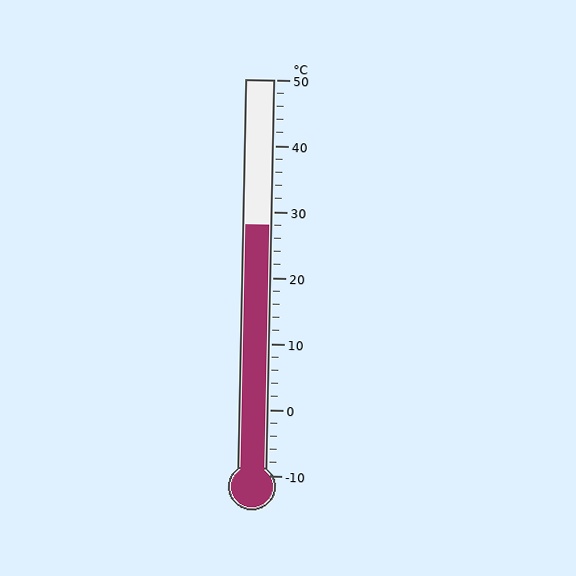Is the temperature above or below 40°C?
The temperature is below 40°C.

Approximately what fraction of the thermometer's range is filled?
The thermometer is filled to approximately 65% of its range.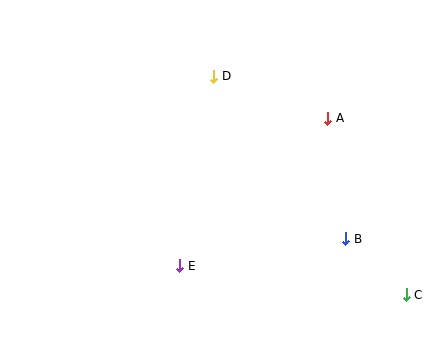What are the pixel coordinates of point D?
Point D is at (214, 76).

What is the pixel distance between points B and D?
The distance between B and D is 209 pixels.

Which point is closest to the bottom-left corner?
Point E is closest to the bottom-left corner.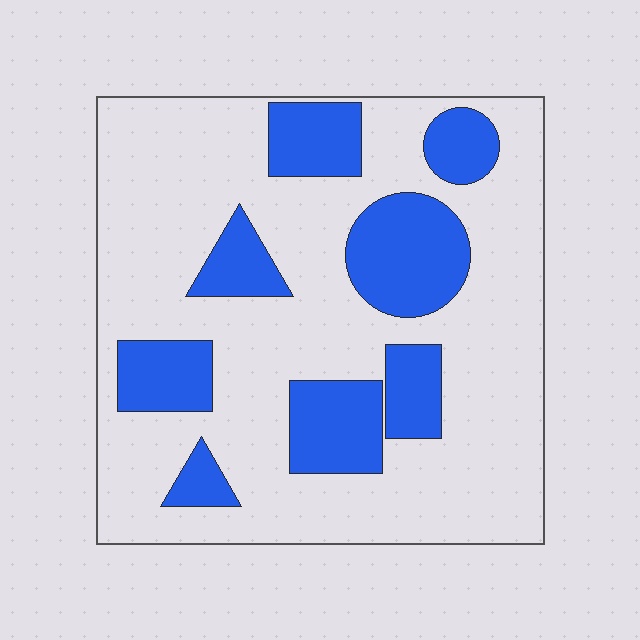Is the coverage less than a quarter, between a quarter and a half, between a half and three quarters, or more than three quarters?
Between a quarter and a half.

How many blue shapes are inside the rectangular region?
8.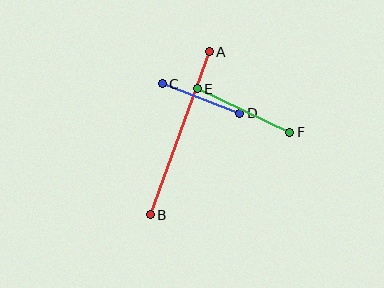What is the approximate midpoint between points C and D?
The midpoint is at approximately (201, 99) pixels.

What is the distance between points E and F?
The distance is approximately 102 pixels.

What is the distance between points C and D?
The distance is approximately 83 pixels.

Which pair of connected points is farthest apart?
Points A and B are farthest apart.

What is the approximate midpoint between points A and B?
The midpoint is at approximately (180, 133) pixels.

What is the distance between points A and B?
The distance is approximately 173 pixels.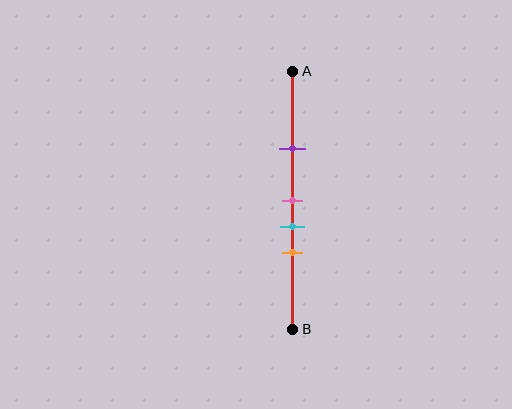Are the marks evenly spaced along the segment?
No, the marks are not evenly spaced.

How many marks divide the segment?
There are 4 marks dividing the segment.